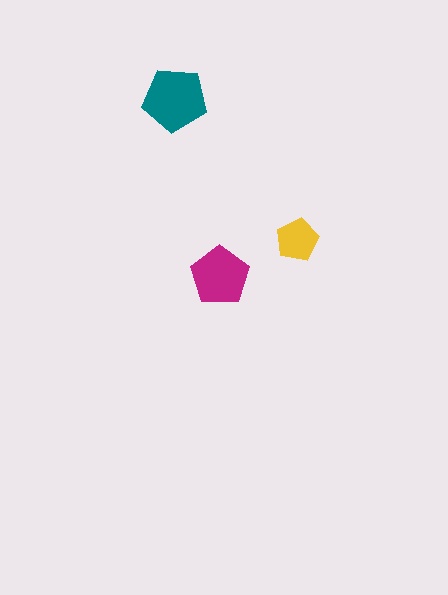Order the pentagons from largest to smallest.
the teal one, the magenta one, the yellow one.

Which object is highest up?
The teal pentagon is topmost.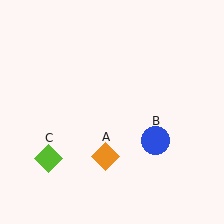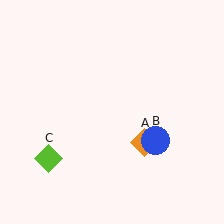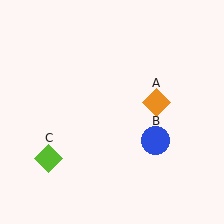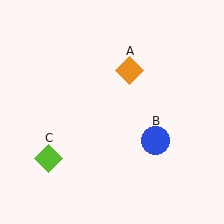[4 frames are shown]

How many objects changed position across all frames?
1 object changed position: orange diamond (object A).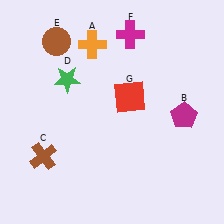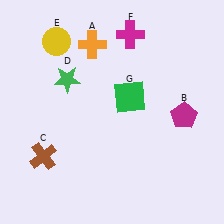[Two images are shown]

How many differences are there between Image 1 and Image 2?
There are 2 differences between the two images.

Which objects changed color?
E changed from brown to yellow. G changed from red to green.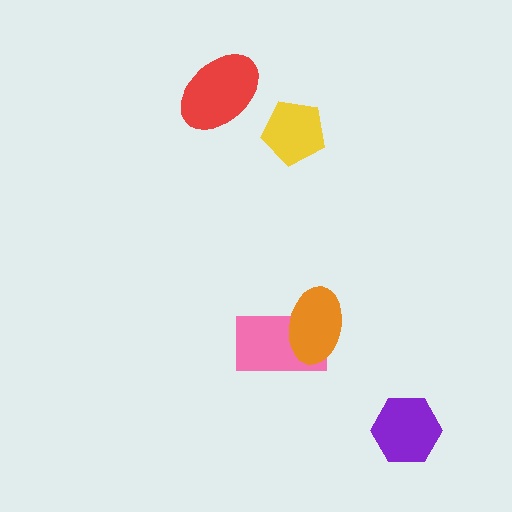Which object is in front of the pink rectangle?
The orange ellipse is in front of the pink rectangle.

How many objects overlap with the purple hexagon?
0 objects overlap with the purple hexagon.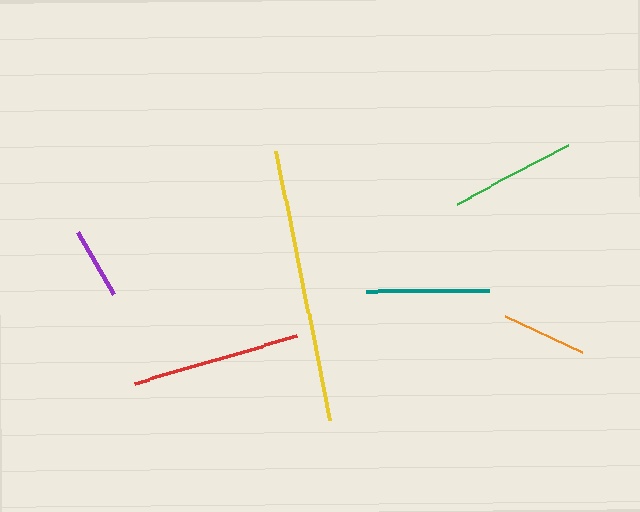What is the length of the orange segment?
The orange segment is approximately 85 pixels long.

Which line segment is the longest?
The yellow line is the longest at approximately 275 pixels.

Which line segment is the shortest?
The purple line is the shortest at approximately 71 pixels.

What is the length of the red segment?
The red segment is approximately 168 pixels long.